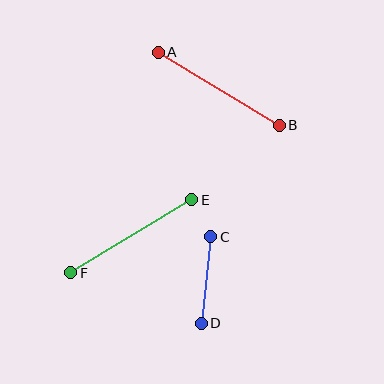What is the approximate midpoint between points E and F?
The midpoint is at approximately (131, 236) pixels.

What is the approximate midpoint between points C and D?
The midpoint is at approximately (206, 280) pixels.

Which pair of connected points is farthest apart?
Points A and B are farthest apart.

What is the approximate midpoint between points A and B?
The midpoint is at approximately (219, 89) pixels.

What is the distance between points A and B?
The distance is approximately 142 pixels.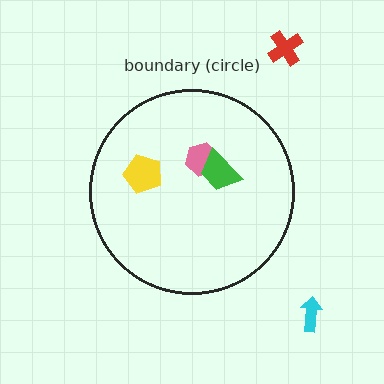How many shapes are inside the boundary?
3 inside, 2 outside.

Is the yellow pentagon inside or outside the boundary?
Inside.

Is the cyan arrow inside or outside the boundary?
Outside.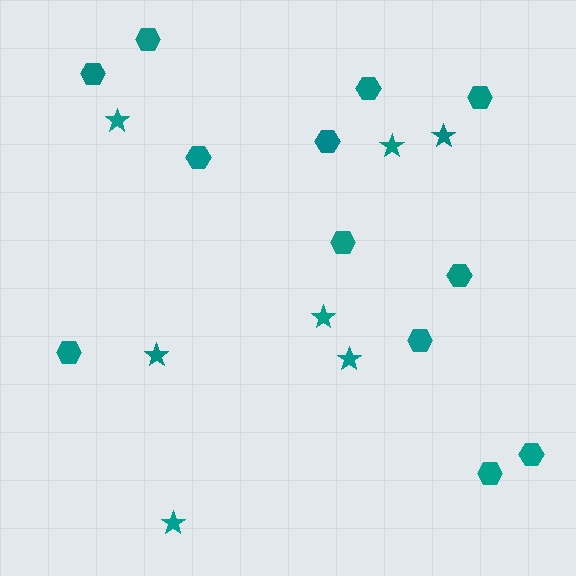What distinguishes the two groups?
There are 2 groups: one group of hexagons (12) and one group of stars (7).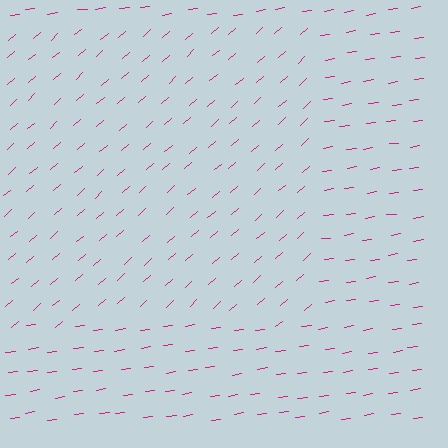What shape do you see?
I see a rectangle.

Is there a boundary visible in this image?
Yes, there is a texture boundary formed by a change in line orientation.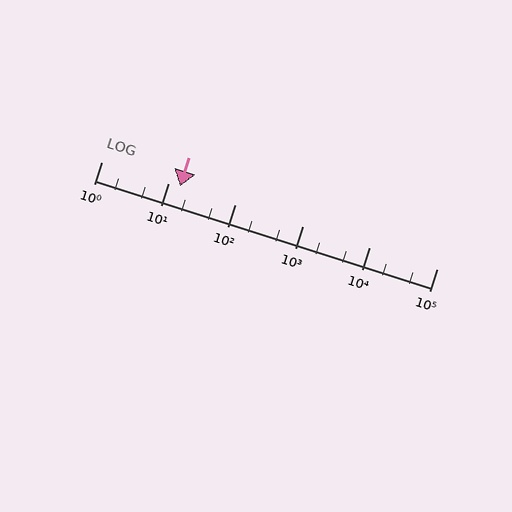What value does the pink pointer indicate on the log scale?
The pointer indicates approximately 15.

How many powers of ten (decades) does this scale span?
The scale spans 5 decades, from 1 to 100000.